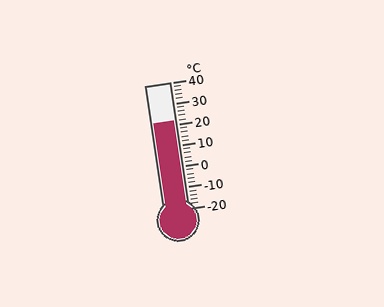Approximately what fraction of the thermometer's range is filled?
The thermometer is filled to approximately 70% of its range.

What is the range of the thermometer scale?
The thermometer scale ranges from -20°C to 40°C.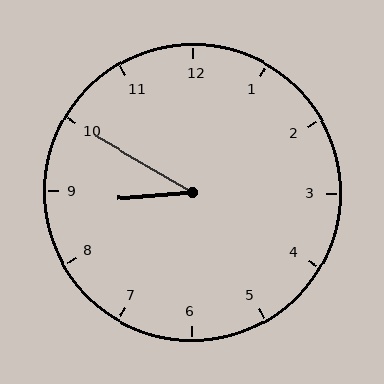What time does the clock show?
8:50.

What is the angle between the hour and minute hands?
Approximately 35 degrees.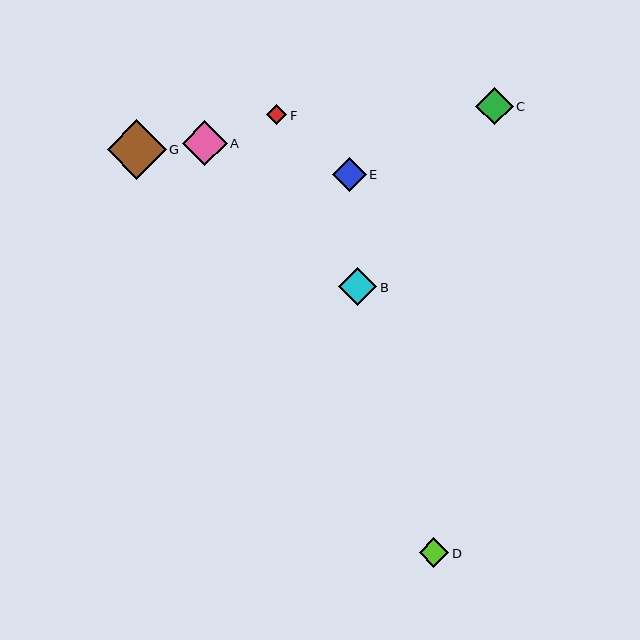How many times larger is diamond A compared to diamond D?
Diamond A is approximately 1.5 times the size of diamond D.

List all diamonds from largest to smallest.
From largest to smallest: G, A, B, C, E, D, F.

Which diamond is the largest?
Diamond G is the largest with a size of approximately 59 pixels.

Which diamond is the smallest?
Diamond F is the smallest with a size of approximately 20 pixels.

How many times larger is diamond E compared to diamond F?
Diamond E is approximately 1.7 times the size of diamond F.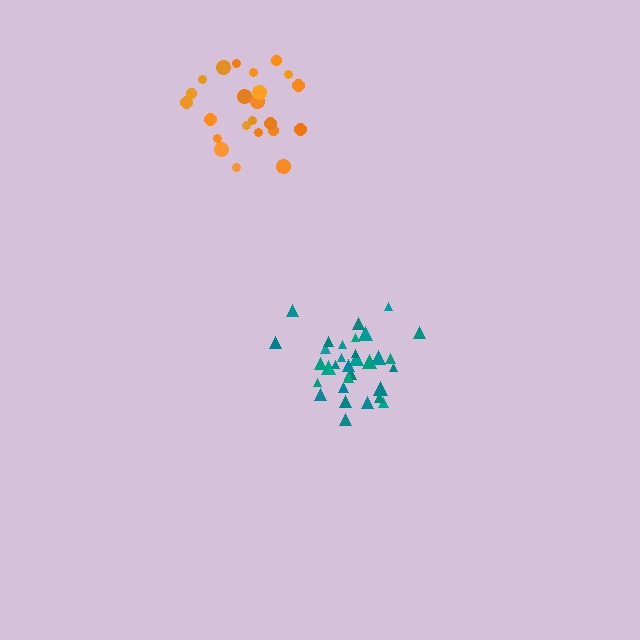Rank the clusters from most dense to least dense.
teal, orange.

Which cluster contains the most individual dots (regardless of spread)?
Teal (32).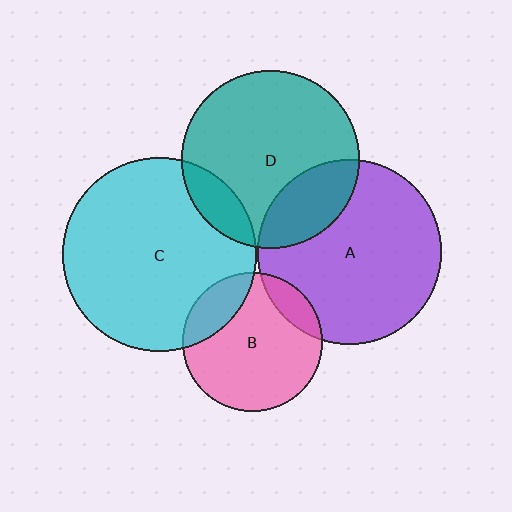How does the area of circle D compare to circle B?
Approximately 1.6 times.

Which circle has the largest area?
Circle C (cyan).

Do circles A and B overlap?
Yes.